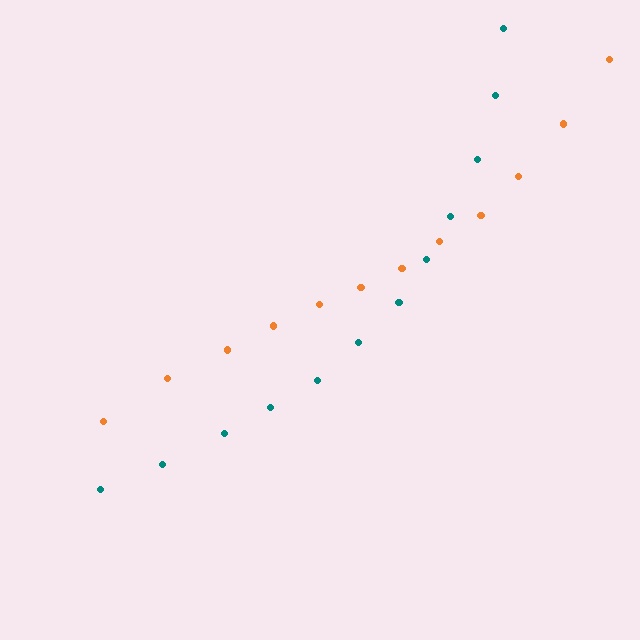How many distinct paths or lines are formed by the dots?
There are 2 distinct paths.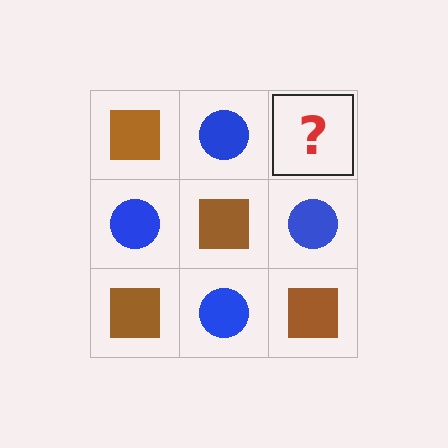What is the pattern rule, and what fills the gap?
The rule is that it alternates brown square and blue circle in a checkerboard pattern. The gap should be filled with a brown square.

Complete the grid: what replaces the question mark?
The question mark should be replaced with a brown square.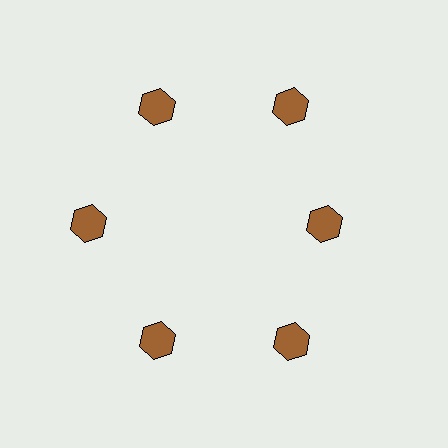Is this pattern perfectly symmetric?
No. The 6 brown hexagons are arranged in a ring, but one element near the 3 o'clock position is pulled inward toward the center, breaking the 6-fold rotational symmetry.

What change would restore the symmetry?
The symmetry would be restored by moving it outward, back onto the ring so that all 6 hexagons sit at equal angles and equal distance from the center.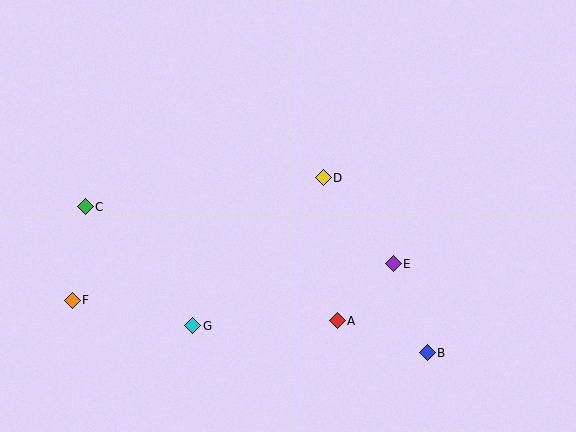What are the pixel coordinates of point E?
Point E is at (393, 264).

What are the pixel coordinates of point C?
Point C is at (85, 207).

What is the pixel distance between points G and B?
The distance between G and B is 236 pixels.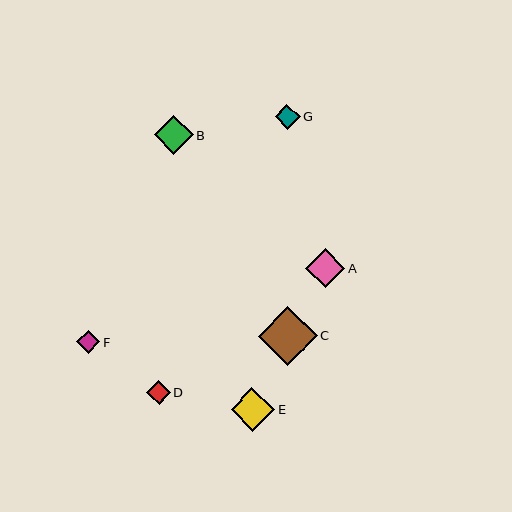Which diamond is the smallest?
Diamond F is the smallest with a size of approximately 23 pixels.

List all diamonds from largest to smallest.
From largest to smallest: C, E, B, A, G, D, F.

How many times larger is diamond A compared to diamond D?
Diamond A is approximately 1.6 times the size of diamond D.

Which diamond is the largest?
Diamond C is the largest with a size of approximately 59 pixels.